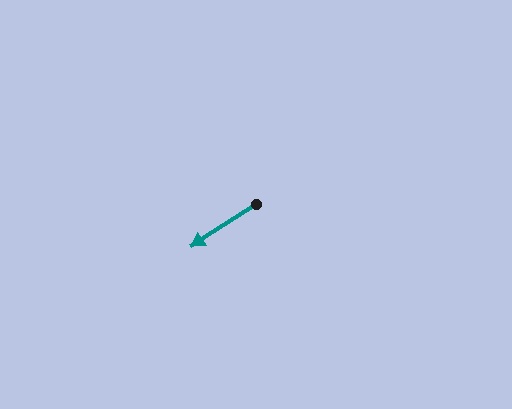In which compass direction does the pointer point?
Southwest.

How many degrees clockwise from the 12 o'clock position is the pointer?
Approximately 238 degrees.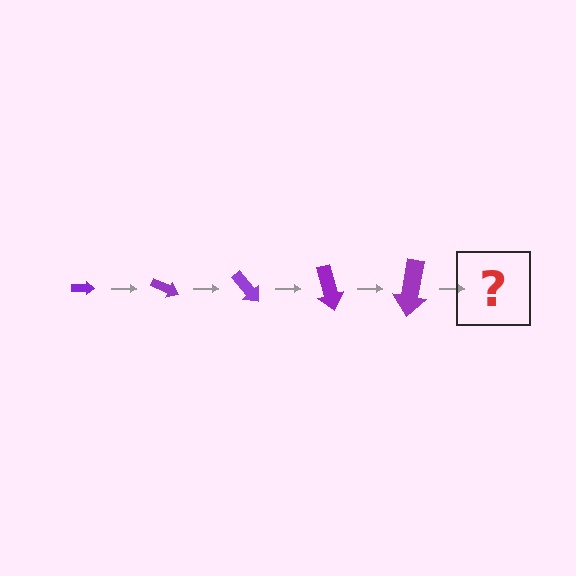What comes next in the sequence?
The next element should be an arrow, larger than the previous one and rotated 125 degrees from the start.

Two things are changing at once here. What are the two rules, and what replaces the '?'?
The two rules are that the arrow grows larger each step and it rotates 25 degrees each step. The '?' should be an arrow, larger than the previous one and rotated 125 degrees from the start.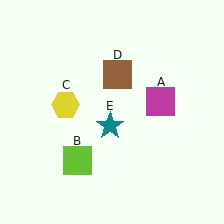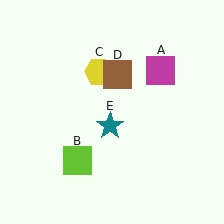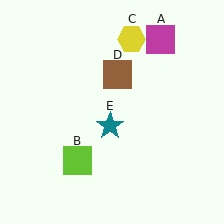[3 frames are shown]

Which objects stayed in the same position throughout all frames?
Lime square (object B) and brown square (object D) and teal star (object E) remained stationary.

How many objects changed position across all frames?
2 objects changed position: magenta square (object A), yellow hexagon (object C).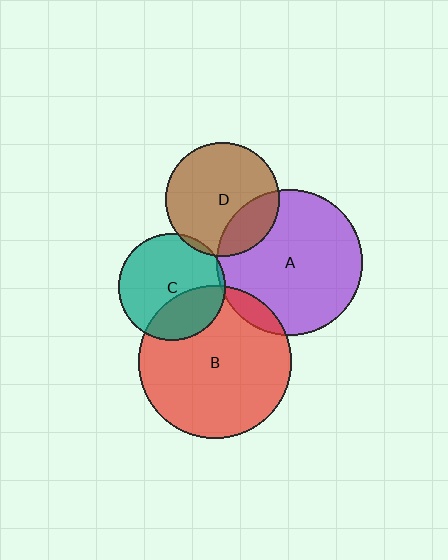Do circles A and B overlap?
Yes.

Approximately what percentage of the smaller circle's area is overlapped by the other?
Approximately 10%.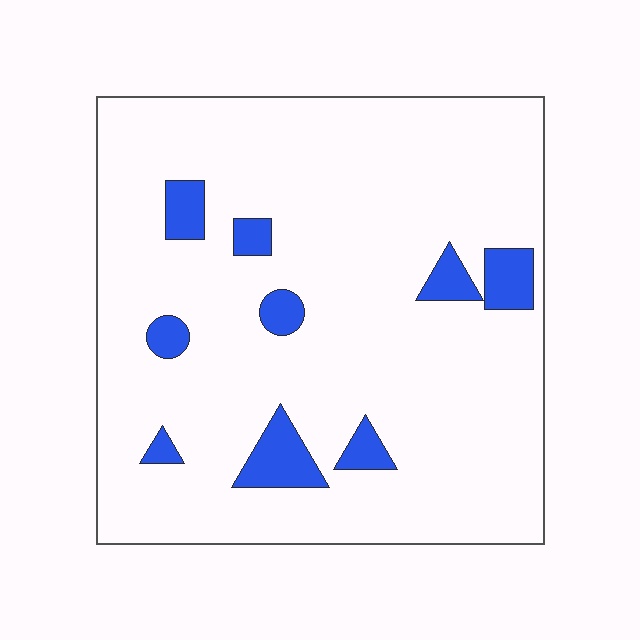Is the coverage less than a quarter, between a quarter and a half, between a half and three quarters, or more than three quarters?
Less than a quarter.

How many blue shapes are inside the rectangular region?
9.